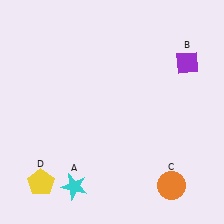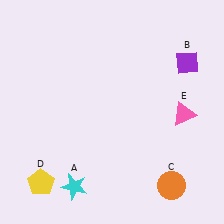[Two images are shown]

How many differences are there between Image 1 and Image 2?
There is 1 difference between the two images.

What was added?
A pink triangle (E) was added in Image 2.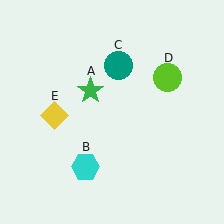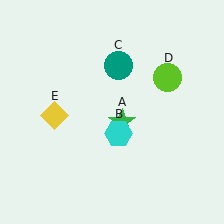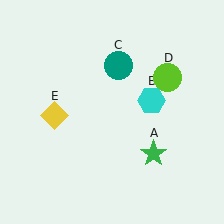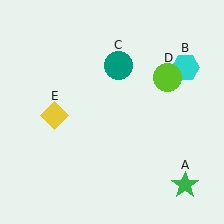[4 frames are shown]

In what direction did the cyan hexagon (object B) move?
The cyan hexagon (object B) moved up and to the right.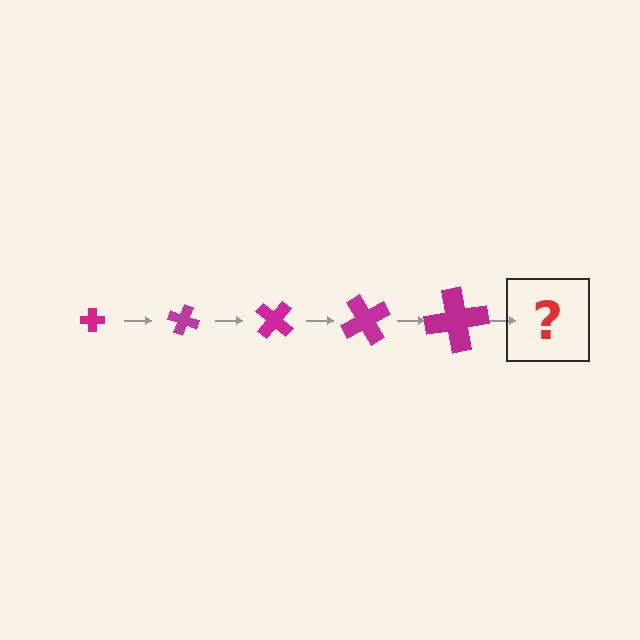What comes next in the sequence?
The next element should be a cross, larger than the previous one and rotated 100 degrees from the start.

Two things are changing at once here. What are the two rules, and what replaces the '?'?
The two rules are that the cross grows larger each step and it rotates 20 degrees each step. The '?' should be a cross, larger than the previous one and rotated 100 degrees from the start.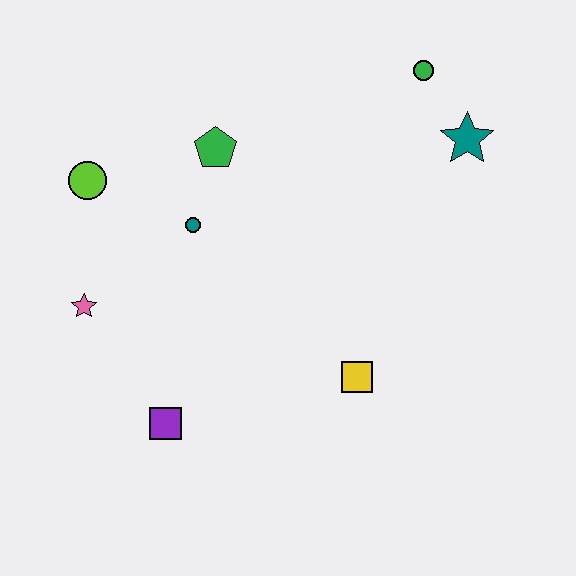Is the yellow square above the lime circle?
No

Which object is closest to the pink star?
The lime circle is closest to the pink star.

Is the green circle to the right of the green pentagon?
Yes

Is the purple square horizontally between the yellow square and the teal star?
No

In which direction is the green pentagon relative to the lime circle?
The green pentagon is to the right of the lime circle.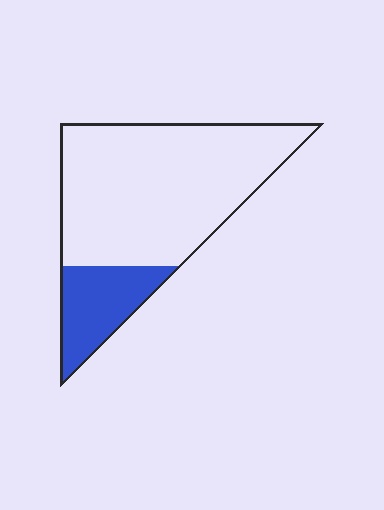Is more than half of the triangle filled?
No.